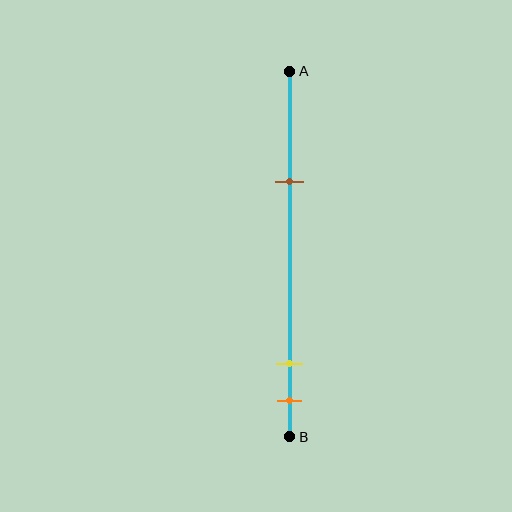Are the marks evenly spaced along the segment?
No, the marks are not evenly spaced.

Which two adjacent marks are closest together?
The yellow and orange marks are the closest adjacent pair.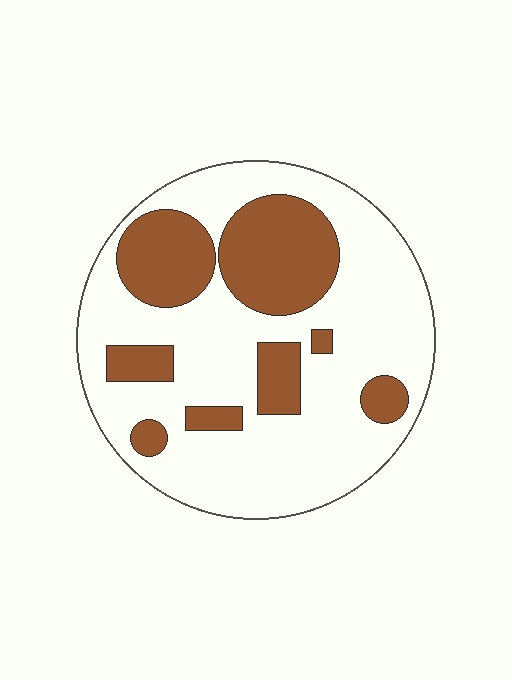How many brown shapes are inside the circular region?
8.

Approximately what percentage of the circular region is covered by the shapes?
Approximately 30%.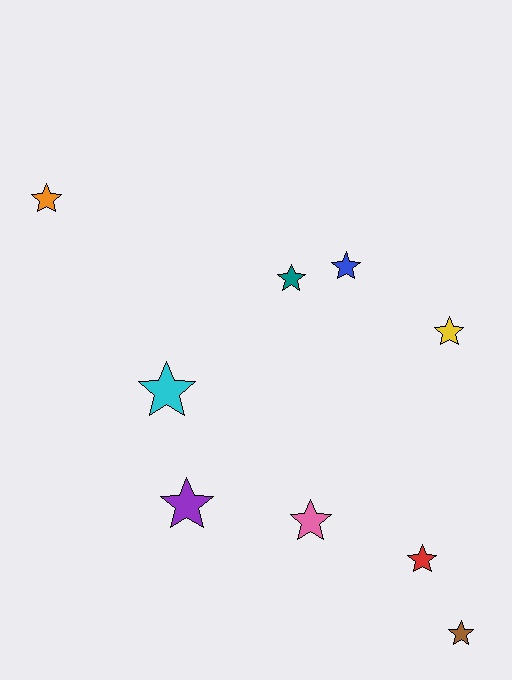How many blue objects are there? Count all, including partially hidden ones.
There is 1 blue object.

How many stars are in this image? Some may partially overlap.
There are 9 stars.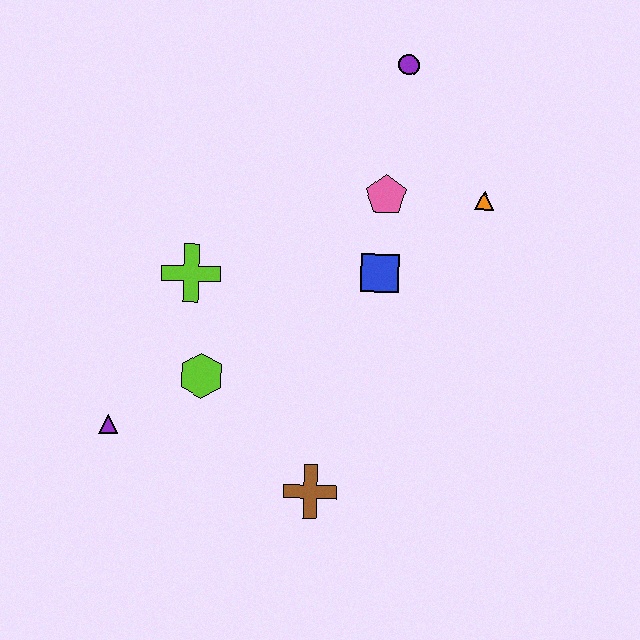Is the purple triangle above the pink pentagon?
No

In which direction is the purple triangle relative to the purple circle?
The purple triangle is below the purple circle.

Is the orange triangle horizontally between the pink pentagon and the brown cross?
No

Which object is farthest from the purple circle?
The purple triangle is farthest from the purple circle.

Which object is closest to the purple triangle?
The lime hexagon is closest to the purple triangle.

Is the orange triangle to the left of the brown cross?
No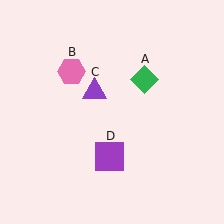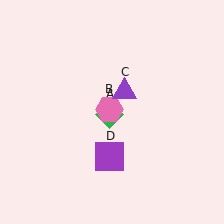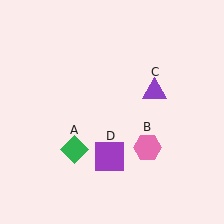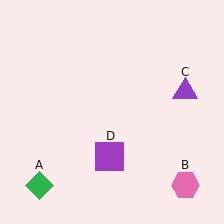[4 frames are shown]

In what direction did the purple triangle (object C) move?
The purple triangle (object C) moved right.